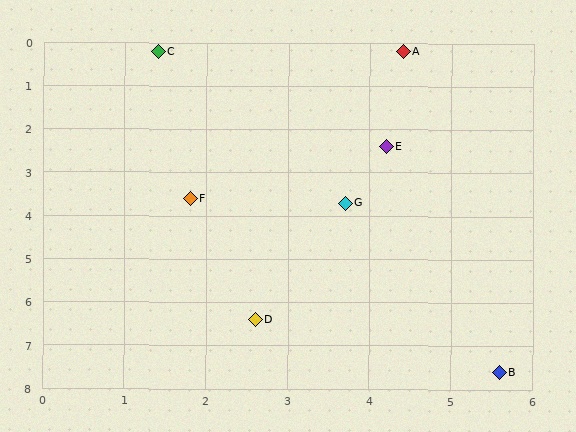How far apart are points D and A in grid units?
Points D and A are about 6.5 grid units apart.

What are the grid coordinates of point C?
Point C is at approximately (1.4, 0.2).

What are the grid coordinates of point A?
Point A is at approximately (4.4, 0.2).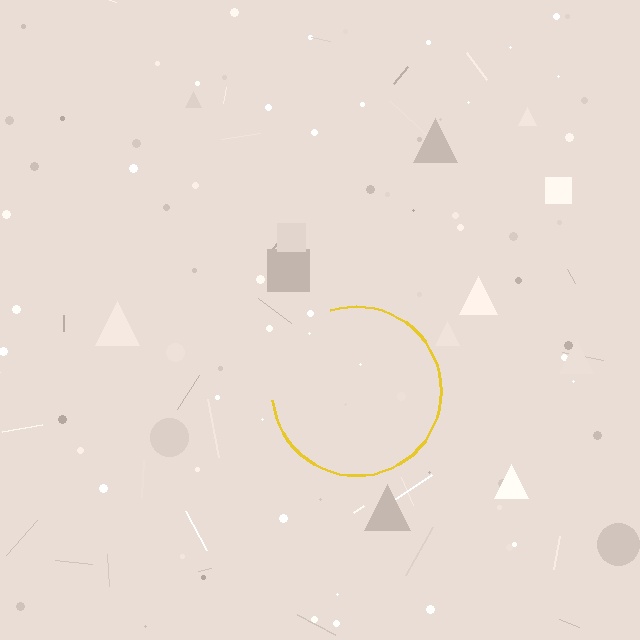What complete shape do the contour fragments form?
The contour fragments form a circle.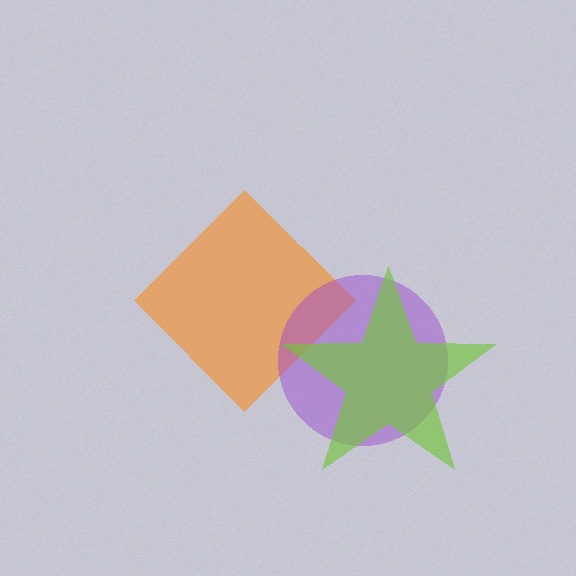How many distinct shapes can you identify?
There are 3 distinct shapes: an orange diamond, a purple circle, a lime star.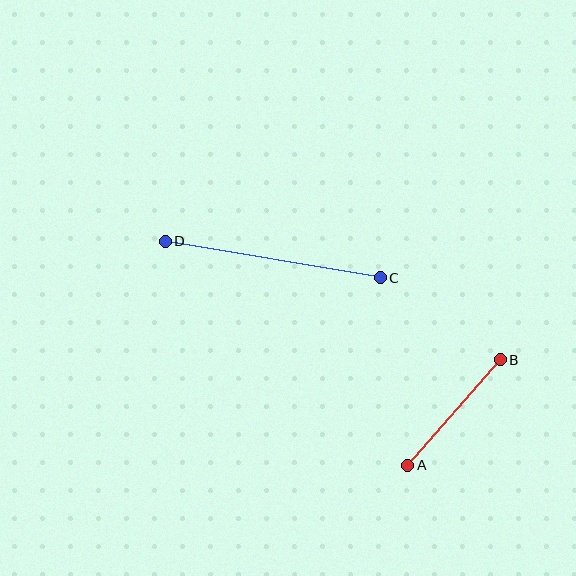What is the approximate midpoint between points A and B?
The midpoint is at approximately (454, 412) pixels.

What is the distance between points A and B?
The distance is approximately 141 pixels.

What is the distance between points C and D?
The distance is approximately 218 pixels.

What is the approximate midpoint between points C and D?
The midpoint is at approximately (273, 260) pixels.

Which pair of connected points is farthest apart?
Points C and D are farthest apart.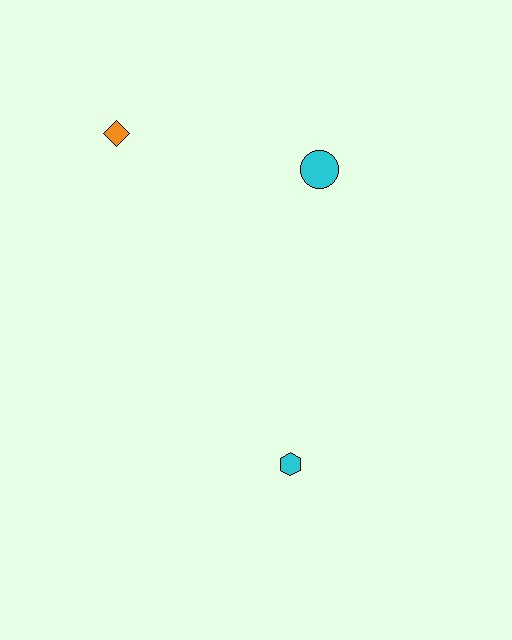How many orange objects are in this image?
There is 1 orange object.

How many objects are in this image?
There are 3 objects.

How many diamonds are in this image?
There is 1 diamond.